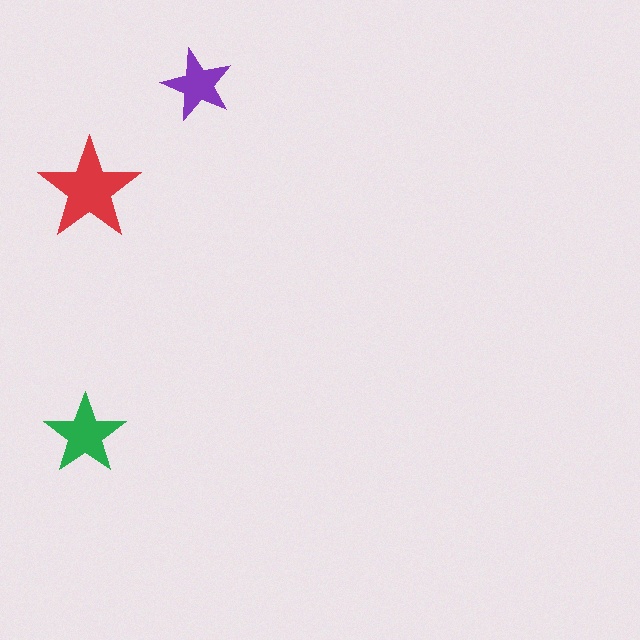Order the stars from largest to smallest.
the red one, the green one, the purple one.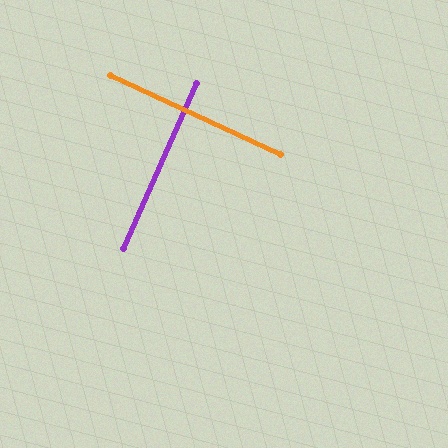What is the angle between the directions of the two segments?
Approximately 89 degrees.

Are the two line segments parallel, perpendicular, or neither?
Perpendicular — they meet at approximately 89°.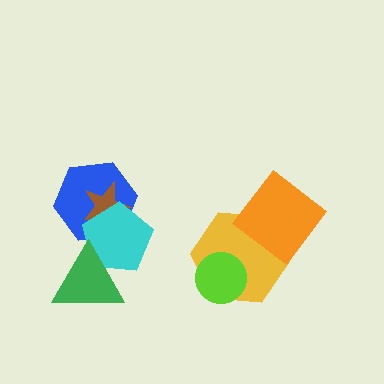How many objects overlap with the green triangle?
1 object overlaps with the green triangle.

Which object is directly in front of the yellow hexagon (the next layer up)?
The lime circle is directly in front of the yellow hexagon.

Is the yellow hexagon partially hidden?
Yes, it is partially covered by another shape.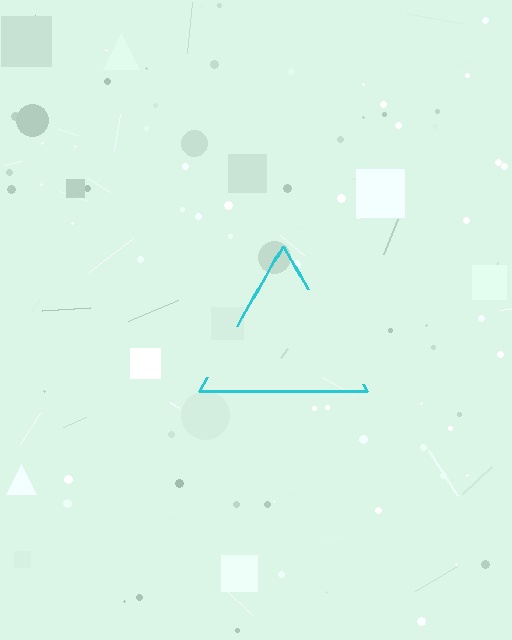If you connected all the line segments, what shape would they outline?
They would outline a triangle.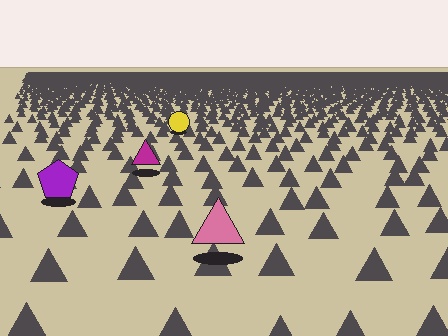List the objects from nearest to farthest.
From nearest to farthest: the pink triangle, the purple pentagon, the magenta triangle, the yellow circle.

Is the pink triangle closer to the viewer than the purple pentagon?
Yes. The pink triangle is closer — you can tell from the texture gradient: the ground texture is coarser near it.